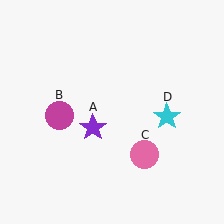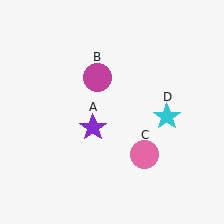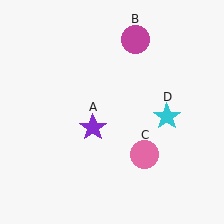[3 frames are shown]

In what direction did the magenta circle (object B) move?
The magenta circle (object B) moved up and to the right.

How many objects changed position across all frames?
1 object changed position: magenta circle (object B).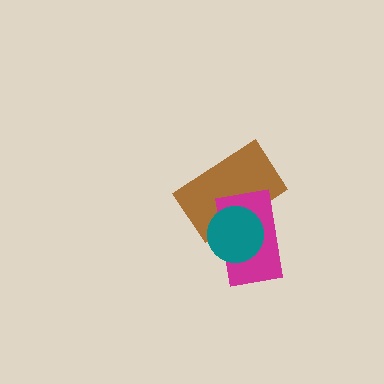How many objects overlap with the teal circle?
2 objects overlap with the teal circle.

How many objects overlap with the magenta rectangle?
2 objects overlap with the magenta rectangle.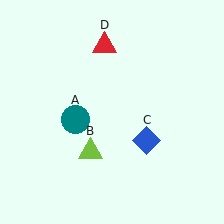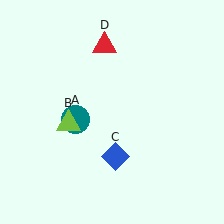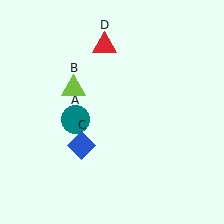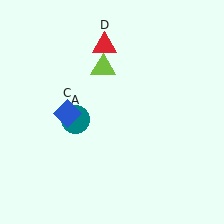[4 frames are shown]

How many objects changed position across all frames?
2 objects changed position: lime triangle (object B), blue diamond (object C).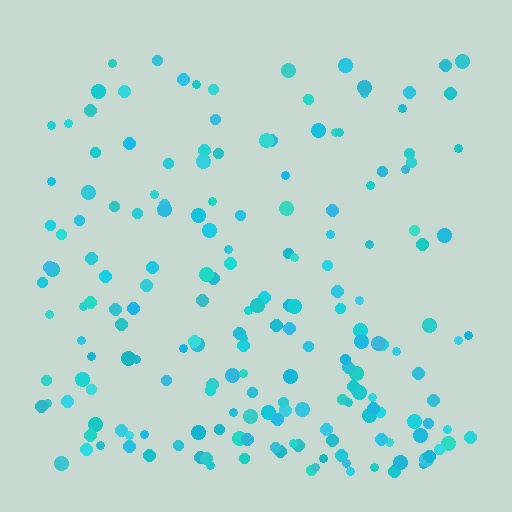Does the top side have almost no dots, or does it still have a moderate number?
Still a moderate number, just noticeably fewer than the bottom.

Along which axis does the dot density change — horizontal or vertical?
Vertical.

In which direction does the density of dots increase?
From top to bottom, with the bottom side densest.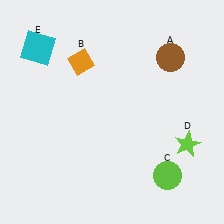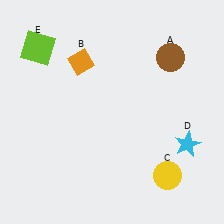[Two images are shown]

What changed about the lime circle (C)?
In Image 1, C is lime. In Image 2, it changed to yellow.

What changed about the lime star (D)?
In Image 1, D is lime. In Image 2, it changed to cyan.